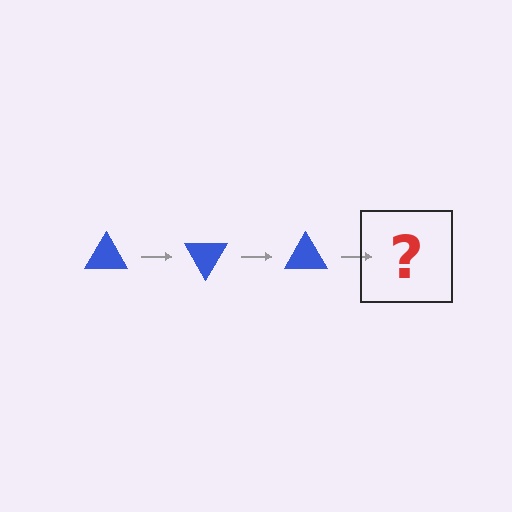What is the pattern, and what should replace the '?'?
The pattern is that the triangle rotates 60 degrees each step. The '?' should be a blue triangle rotated 180 degrees.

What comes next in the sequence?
The next element should be a blue triangle rotated 180 degrees.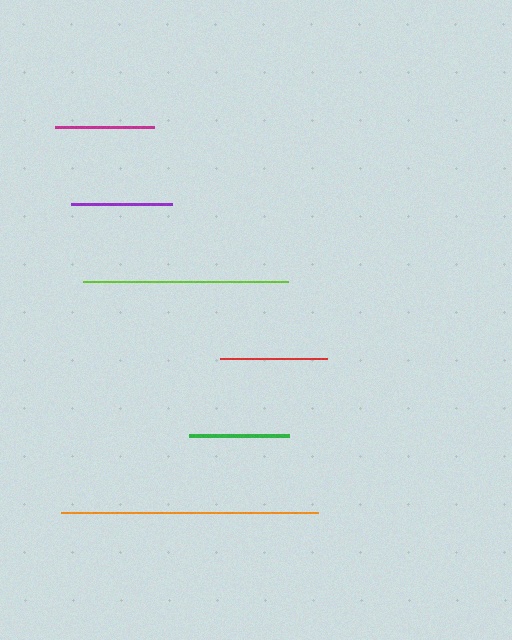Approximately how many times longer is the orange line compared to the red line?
The orange line is approximately 2.4 times the length of the red line.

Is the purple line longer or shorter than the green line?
The purple line is longer than the green line.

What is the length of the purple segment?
The purple segment is approximately 101 pixels long.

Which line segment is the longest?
The orange line is the longest at approximately 257 pixels.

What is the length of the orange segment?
The orange segment is approximately 257 pixels long.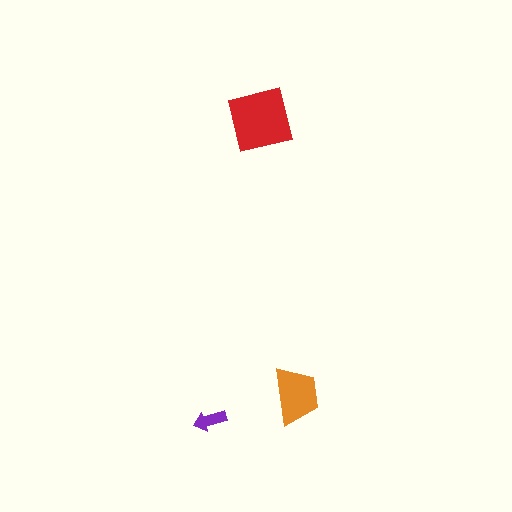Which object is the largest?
The red square.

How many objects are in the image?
There are 3 objects in the image.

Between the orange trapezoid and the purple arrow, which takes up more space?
The orange trapezoid.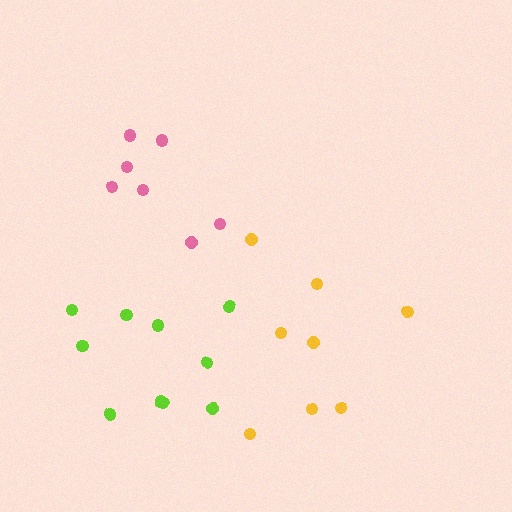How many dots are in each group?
Group 1: 10 dots, Group 2: 8 dots, Group 3: 7 dots (25 total).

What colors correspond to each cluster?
The clusters are colored: lime, yellow, pink.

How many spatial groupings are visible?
There are 3 spatial groupings.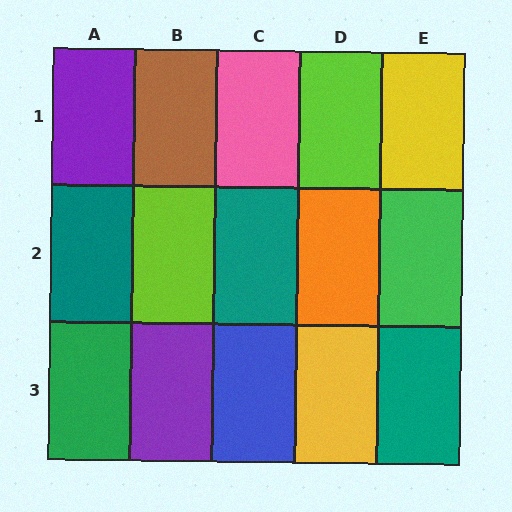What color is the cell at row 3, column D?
Yellow.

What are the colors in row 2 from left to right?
Teal, lime, teal, orange, green.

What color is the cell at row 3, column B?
Purple.